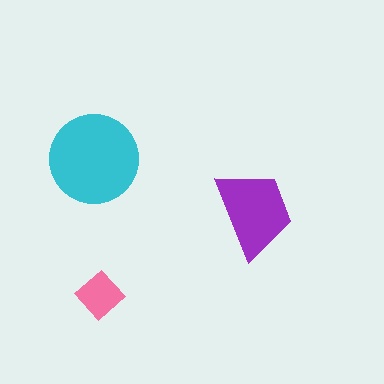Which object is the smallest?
The pink diamond.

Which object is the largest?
The cyan circle.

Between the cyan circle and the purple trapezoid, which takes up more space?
The cyan circle.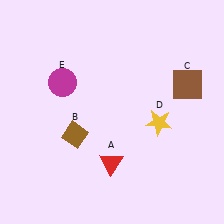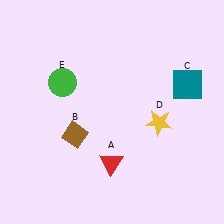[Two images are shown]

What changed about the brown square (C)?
In Image 1, C is brown. In Image 2, it changed to teal.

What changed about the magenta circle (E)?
In Image 1, E is magenta. In Image 2, it changed to green.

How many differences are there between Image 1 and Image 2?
There are 2 differences between the two images.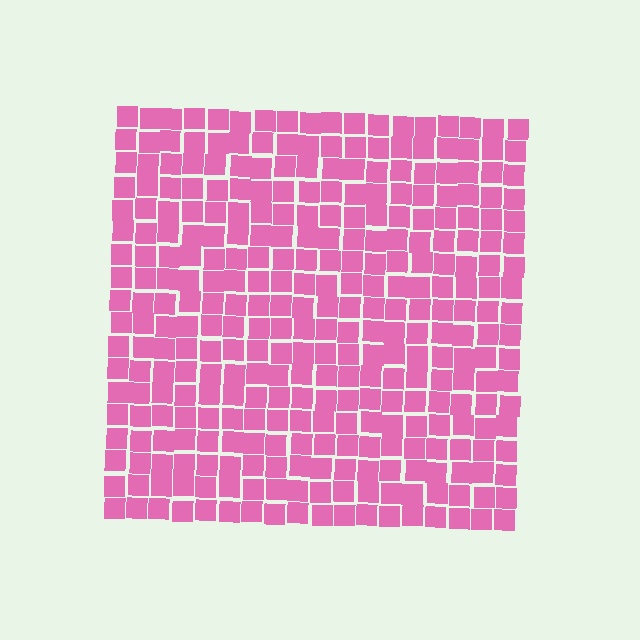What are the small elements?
The small elements are squares.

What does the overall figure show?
The overall figure shows a square.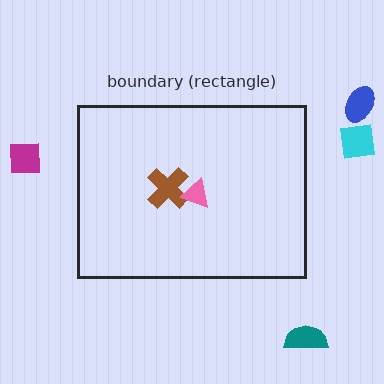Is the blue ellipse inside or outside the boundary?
Outside.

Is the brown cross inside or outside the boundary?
Inside.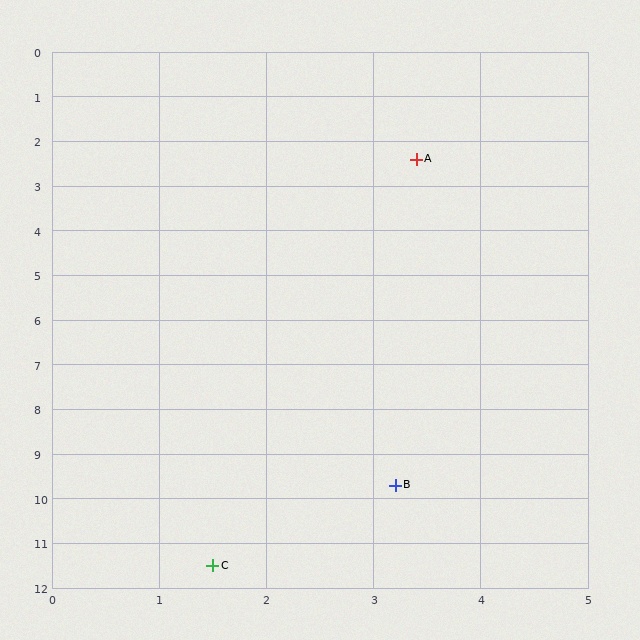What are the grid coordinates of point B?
Point B is at approximately (3.2, 9.7).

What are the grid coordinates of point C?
Point C is at approximately (1.5, 11.5).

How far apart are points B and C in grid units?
Points B and C are about 2.5 grid units apart.